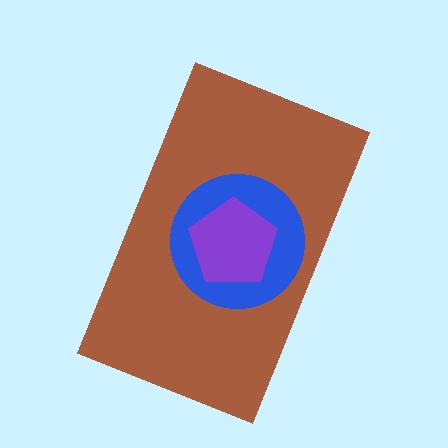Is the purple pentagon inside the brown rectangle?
Yes.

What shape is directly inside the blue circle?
The purple pentagon.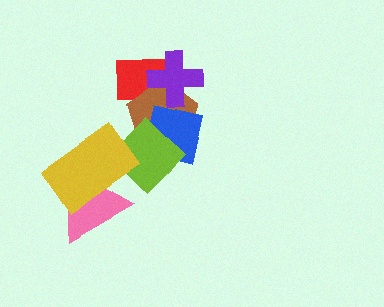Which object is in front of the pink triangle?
The yellow rectangle is in front of the pink triangle.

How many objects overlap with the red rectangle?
3 objects overlap with the red rectangle.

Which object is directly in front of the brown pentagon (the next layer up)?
The blue square is directly in front of the brown pentagon.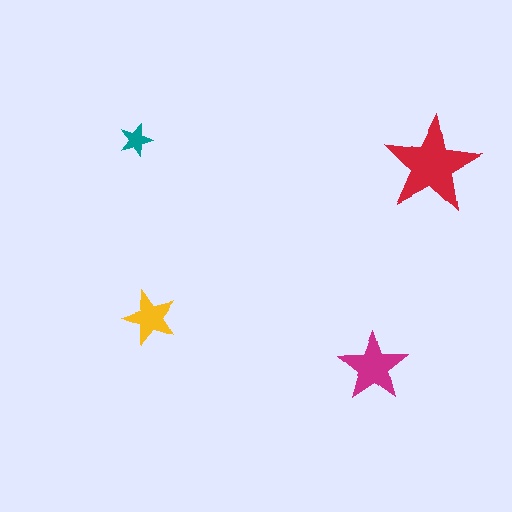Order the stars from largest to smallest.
the red one, the magenta one, the yellow one, the teal one.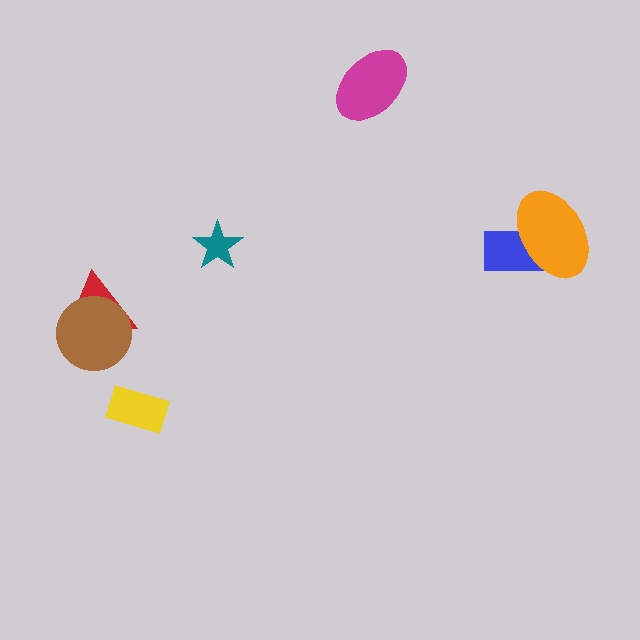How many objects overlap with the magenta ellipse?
0 objects overlap with the magenta ellipse.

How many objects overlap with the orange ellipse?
1 object overlaps with the orange ellipse.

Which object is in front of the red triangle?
The brown circle is in front of the red triangle.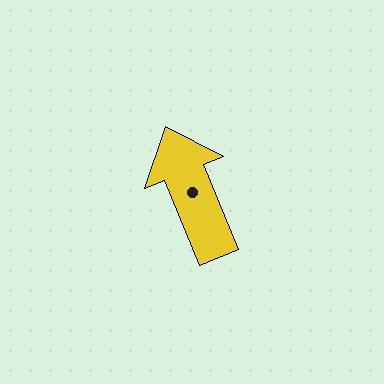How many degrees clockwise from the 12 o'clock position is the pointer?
Approximately 338 degrees.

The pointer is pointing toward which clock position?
Roughly 11 o'clock.